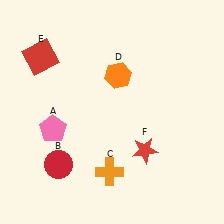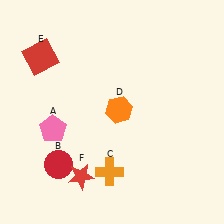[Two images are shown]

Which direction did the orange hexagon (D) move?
The orange hexagon (D) moved down.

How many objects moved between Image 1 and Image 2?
2 objects moved between the two images.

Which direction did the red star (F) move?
The red star (F) moved left.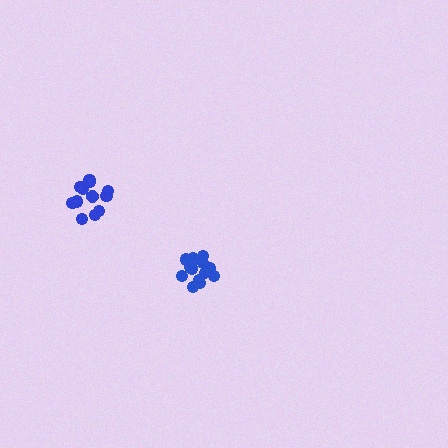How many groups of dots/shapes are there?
There are 2 groups.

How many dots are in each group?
Group 1: 13 dots, Group 2: 14 dots (27 total).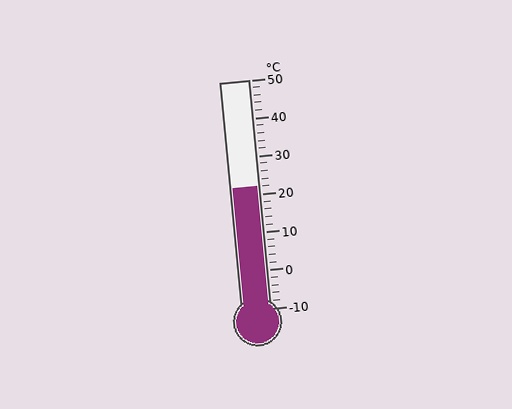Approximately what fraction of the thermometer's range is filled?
The thermometer is filled to approximately 55% of its range.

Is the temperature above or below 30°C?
The temperature is below 30°C.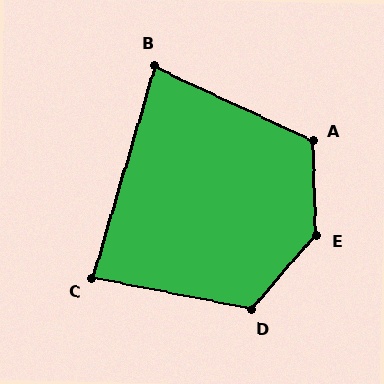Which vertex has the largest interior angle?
E, at approximately 137 degrees.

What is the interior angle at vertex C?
Approximately 85 degrees (acute).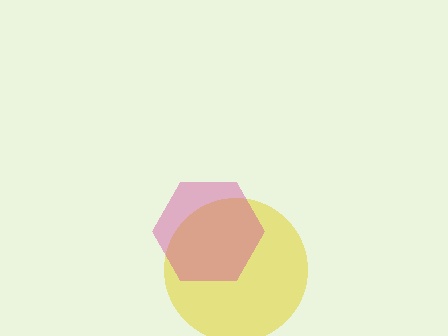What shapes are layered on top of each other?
The layered shapes are: a yellow circle, a magenta hexagon.